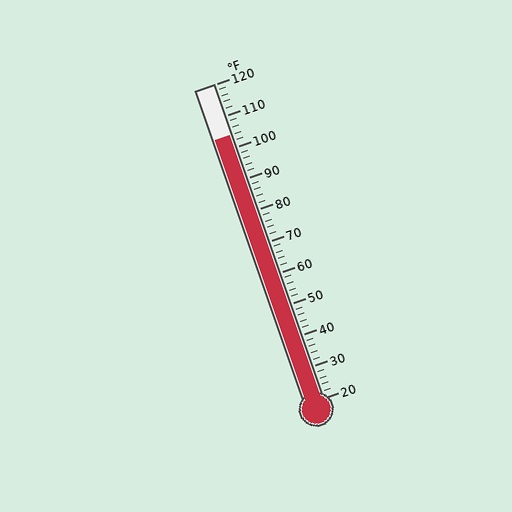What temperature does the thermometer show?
The thermometer shows approximately 104°F.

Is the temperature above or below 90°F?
The temperature is above 90°F.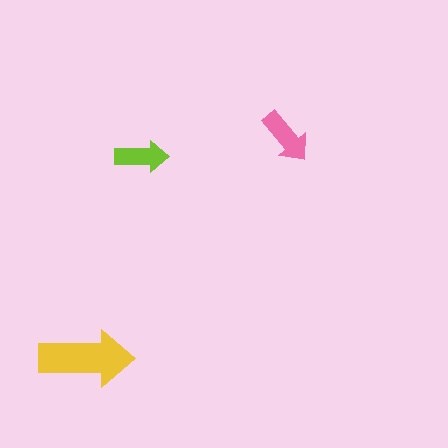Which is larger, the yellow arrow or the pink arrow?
The yellow one.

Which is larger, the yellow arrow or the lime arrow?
The yellow one.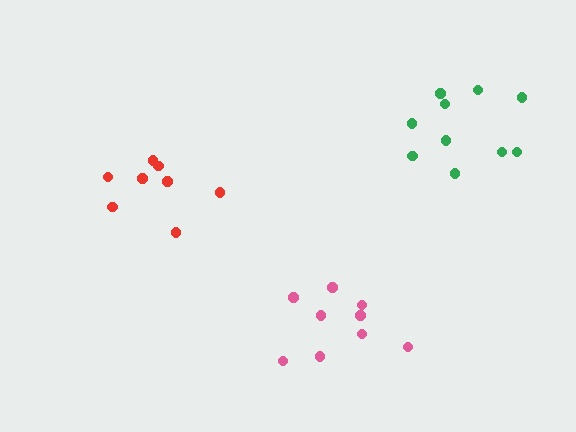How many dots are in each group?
Group 1: 9 dots, Group 2: 8 dots, Group 3: 10 dots (27 total).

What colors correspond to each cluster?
The clusters are colored: pink, red, green.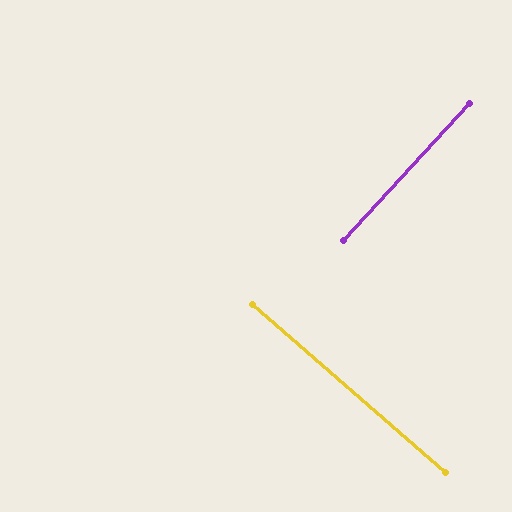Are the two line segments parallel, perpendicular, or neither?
Perpendicular — they meet at approximately 88°.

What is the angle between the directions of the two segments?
Approximately 88 degrees.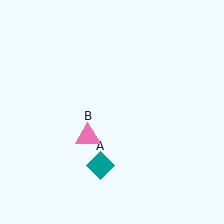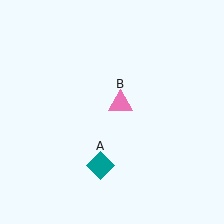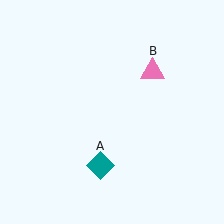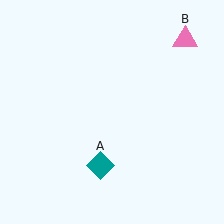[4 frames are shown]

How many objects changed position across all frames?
1 object changed position: pink triangle (object B).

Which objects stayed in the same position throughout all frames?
Teal diamond (object A) remained stationary.